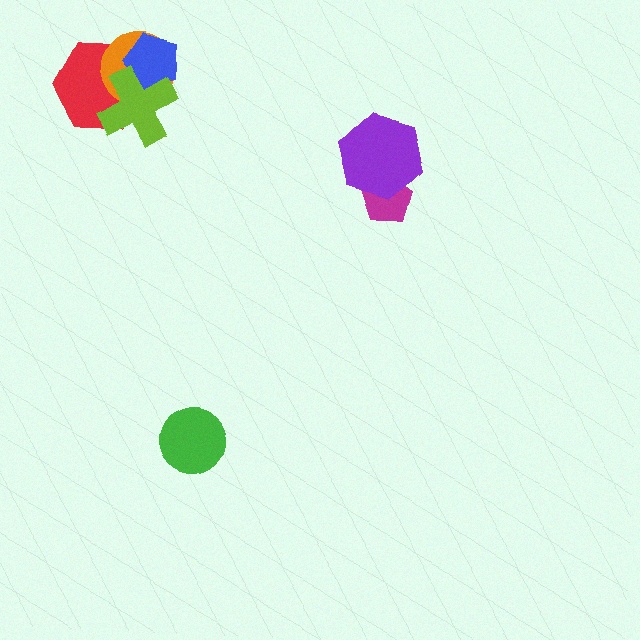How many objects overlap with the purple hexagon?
1 object overlaps with the purple hexagon.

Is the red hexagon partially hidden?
Yes, it is partially covered by another shape.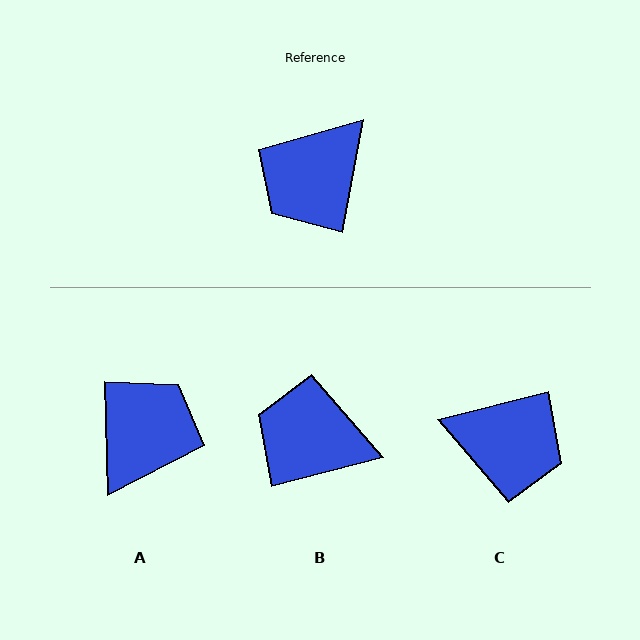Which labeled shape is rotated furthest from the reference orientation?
A, about 168 degrees away.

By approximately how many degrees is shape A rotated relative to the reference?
Approximately 168 degrees clockwise.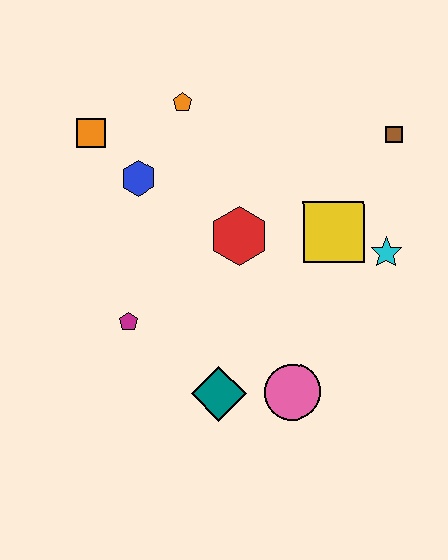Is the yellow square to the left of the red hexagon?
No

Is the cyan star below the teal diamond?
No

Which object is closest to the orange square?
The blue hexagon is closest to the orange square.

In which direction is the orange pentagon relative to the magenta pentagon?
The orange pentagon is above the magenta pentagon.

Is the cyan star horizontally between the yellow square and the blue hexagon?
No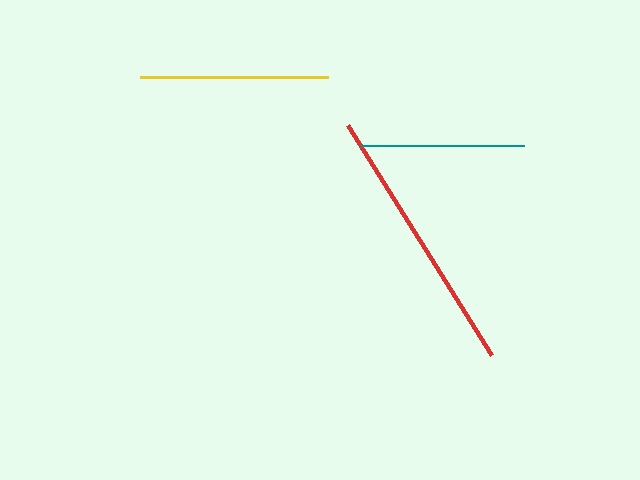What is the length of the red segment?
The red segment is approximately 271 pixels long.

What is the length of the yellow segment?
The yellow segment is approximately 188 pixels long.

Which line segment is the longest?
The red line is the longest at approximately 271 pixels.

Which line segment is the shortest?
The teal line is the shortest at approximately 164 pixels.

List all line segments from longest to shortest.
From longest to shortest: red, yellow, teal.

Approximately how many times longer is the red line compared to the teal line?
The red line is approximately 1.6 times the length of the teal line.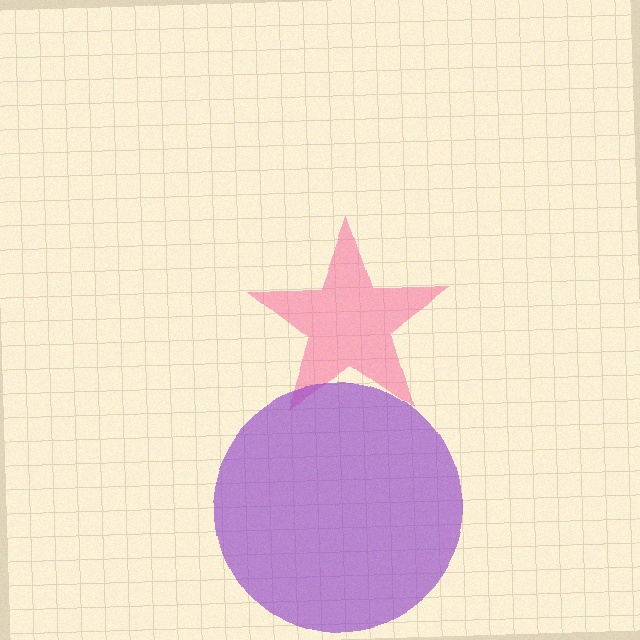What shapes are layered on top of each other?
The layered shapes are: a pink star, a purple circle.